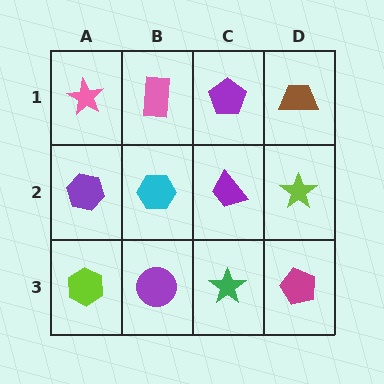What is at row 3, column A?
A lime hexagon.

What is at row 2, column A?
A purple hexagon.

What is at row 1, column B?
A pink rectangle.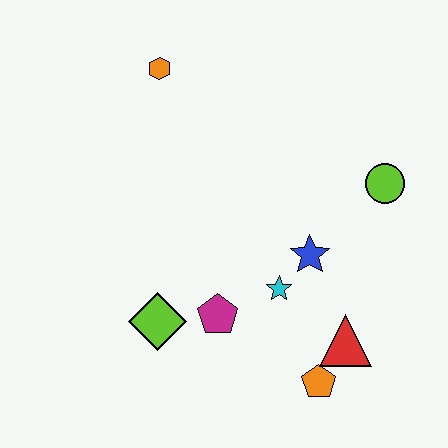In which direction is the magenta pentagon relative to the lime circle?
The magenta pentagon is to the left of the lime circle.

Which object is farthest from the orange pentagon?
The orange hexagon is farthest from the orange pentagon.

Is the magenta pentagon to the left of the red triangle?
Yes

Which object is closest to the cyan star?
The blue star is closest to the cyan star.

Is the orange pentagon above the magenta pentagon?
No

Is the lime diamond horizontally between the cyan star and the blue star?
No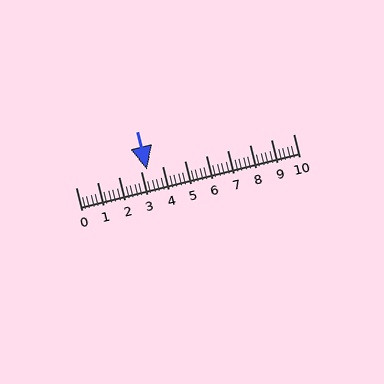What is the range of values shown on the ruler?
The ruler shows values from 0 to 10.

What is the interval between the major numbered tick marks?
The major tick marks are spaced 1 units apart.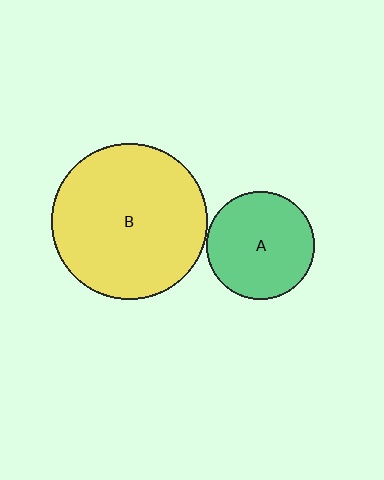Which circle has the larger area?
Circle B (yellow).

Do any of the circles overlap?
No, none of the circles overlap.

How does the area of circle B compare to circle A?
Approximately 2.1 times.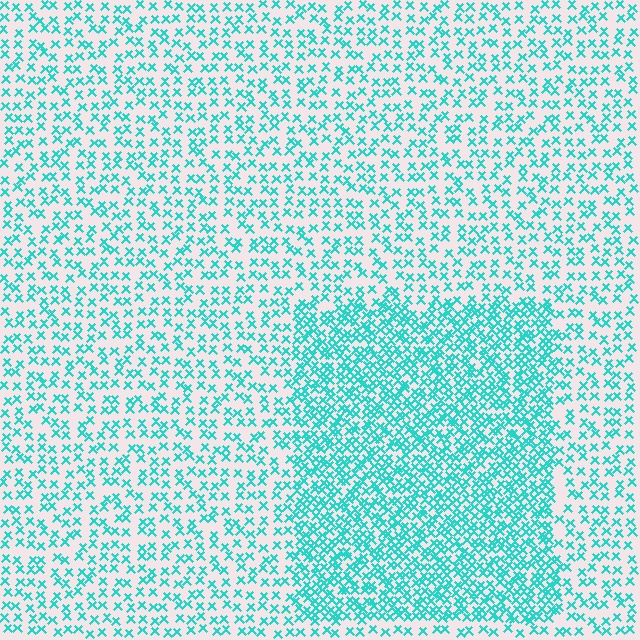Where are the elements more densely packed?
The elements are more densely packed inside the rectangle boundary.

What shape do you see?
I see a rectangle.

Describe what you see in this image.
The image contains small cyan elements arranged at two different densities. A rectangle-shaped region is visible where the elements are more densely packed than the surrounding area.